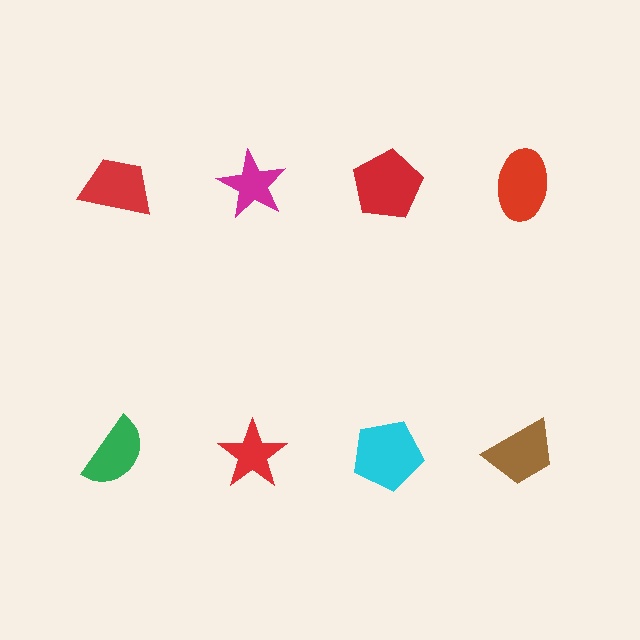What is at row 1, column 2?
A magenta star.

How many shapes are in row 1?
4 shapes.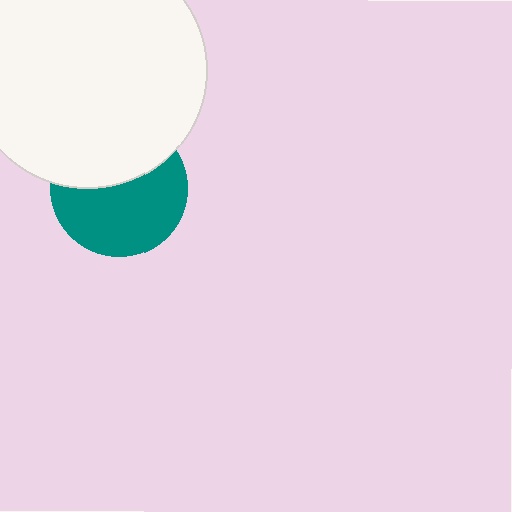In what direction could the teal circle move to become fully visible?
The teal circle could move down. That would shift it out from behind the white circle entirely.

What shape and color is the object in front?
The object in front is a white circle.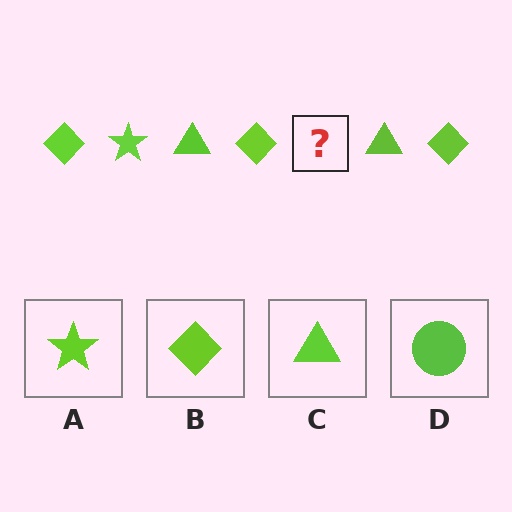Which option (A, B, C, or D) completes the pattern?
A.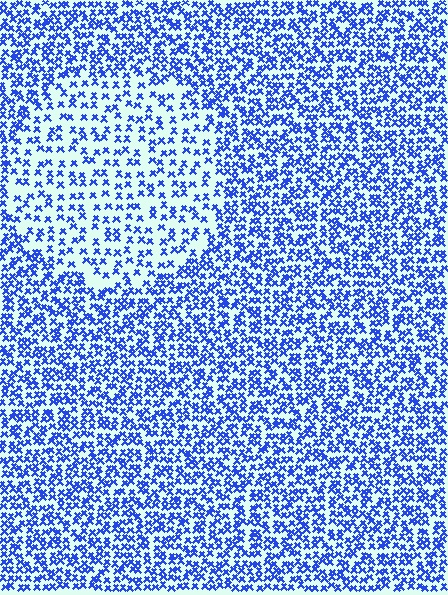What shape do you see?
I see a circle.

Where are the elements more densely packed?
The elements are more densely packed outside the circle boundary.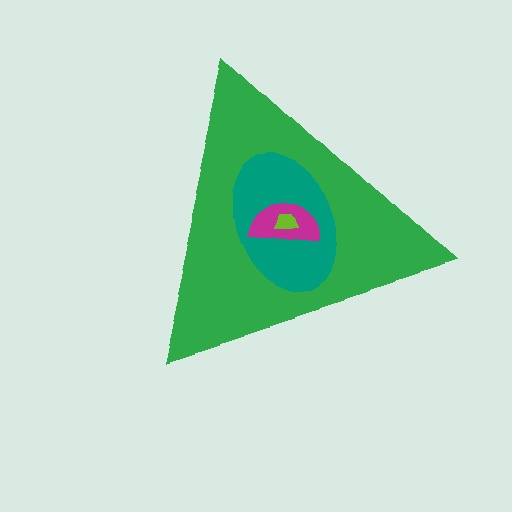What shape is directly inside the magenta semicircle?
The lime trapezoid.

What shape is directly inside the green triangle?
The teal ellipse.